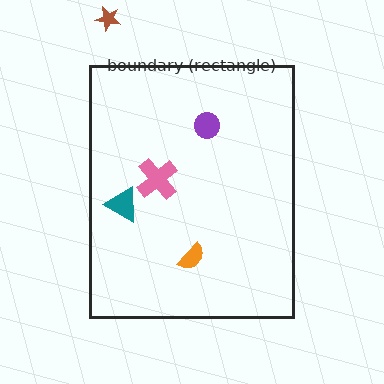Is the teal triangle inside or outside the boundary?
Inside.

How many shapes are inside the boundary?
4 inside, 1 outside.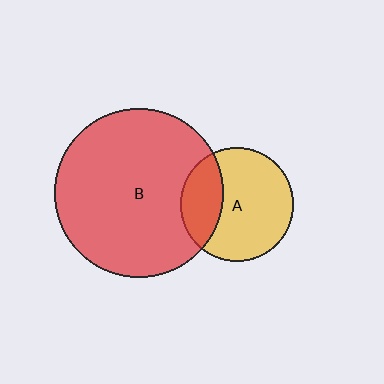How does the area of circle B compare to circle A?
Approximately 2.2 times.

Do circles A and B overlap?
Yes.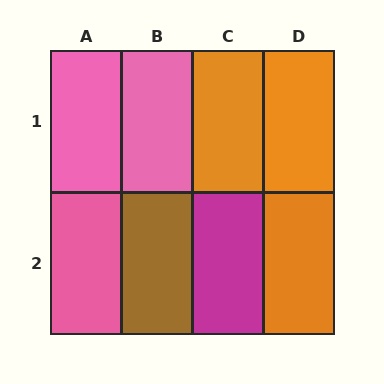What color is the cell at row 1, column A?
Pink.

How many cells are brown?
1 cell is brown.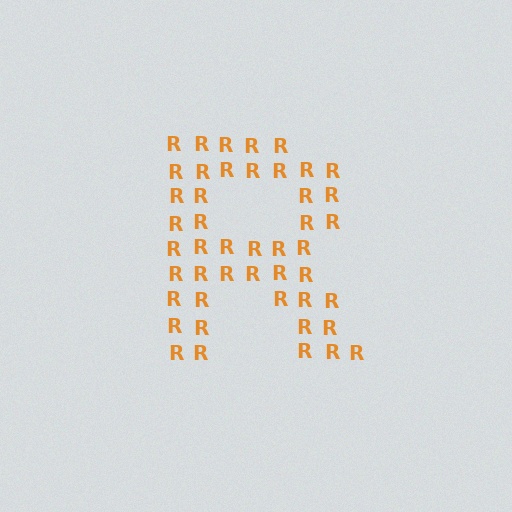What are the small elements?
The small elements are letter R's.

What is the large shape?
The large shape is the letter R.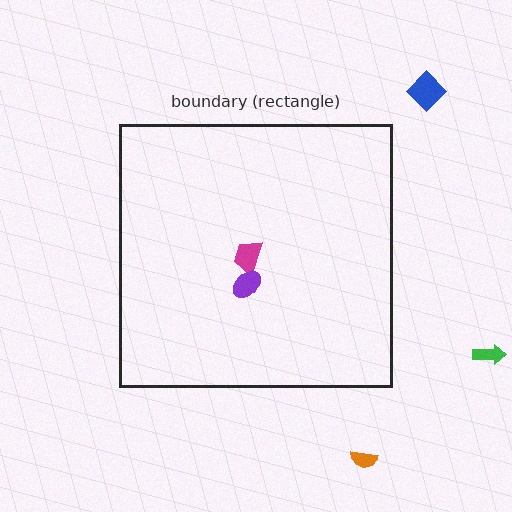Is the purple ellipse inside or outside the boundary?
Inside.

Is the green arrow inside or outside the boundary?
Outside.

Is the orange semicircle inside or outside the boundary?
Outside.